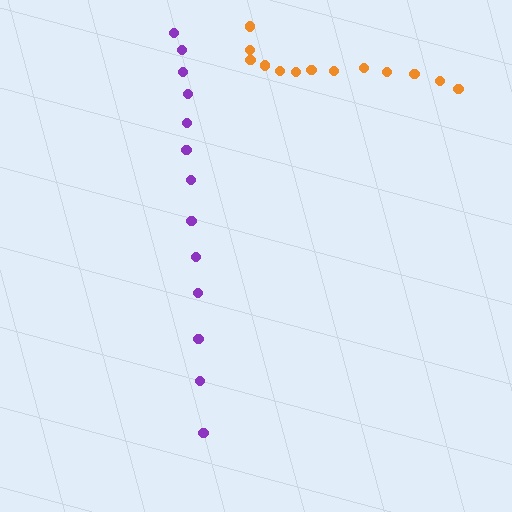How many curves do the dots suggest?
There are 2 distinct paths.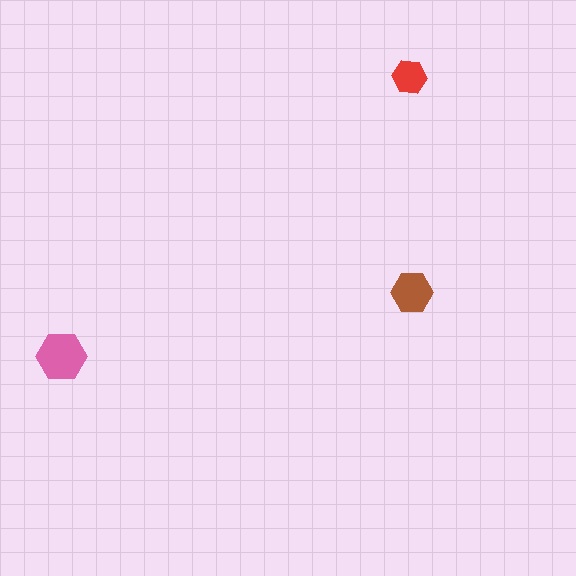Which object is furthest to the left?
The pink hexagon is leftmost.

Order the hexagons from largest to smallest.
the pink one, the brown one, the red one.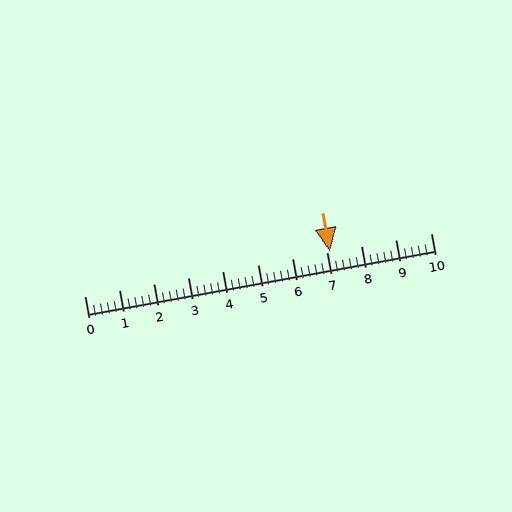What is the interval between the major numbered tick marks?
The major tick marks are spaced 1 units apart.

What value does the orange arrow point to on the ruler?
The orange arrow points to approximately 7.1.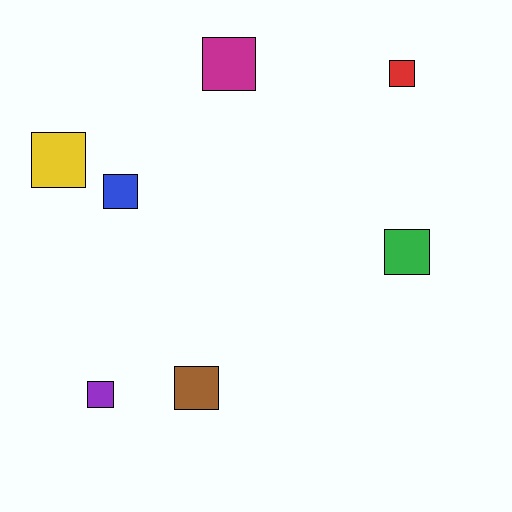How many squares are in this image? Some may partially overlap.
There are 7 squares.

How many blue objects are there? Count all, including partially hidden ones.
There is 1 blue object.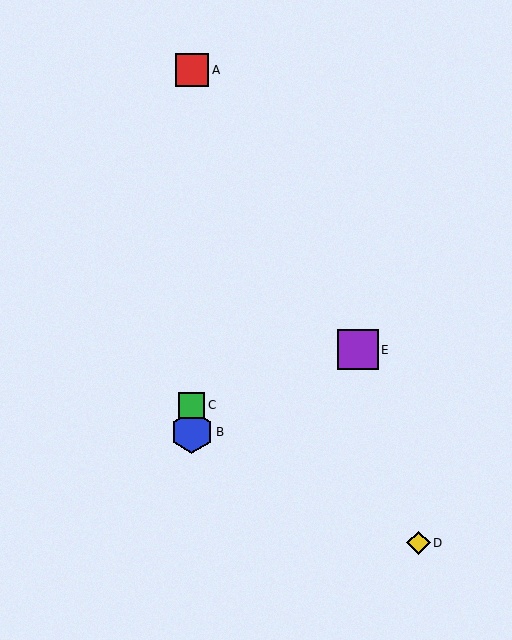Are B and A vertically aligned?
Yes, both are at x≈192.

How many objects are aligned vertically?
3 objects (A, B, C) are aligned vertically.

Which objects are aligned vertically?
Objects A, B, C are aligned vertically.